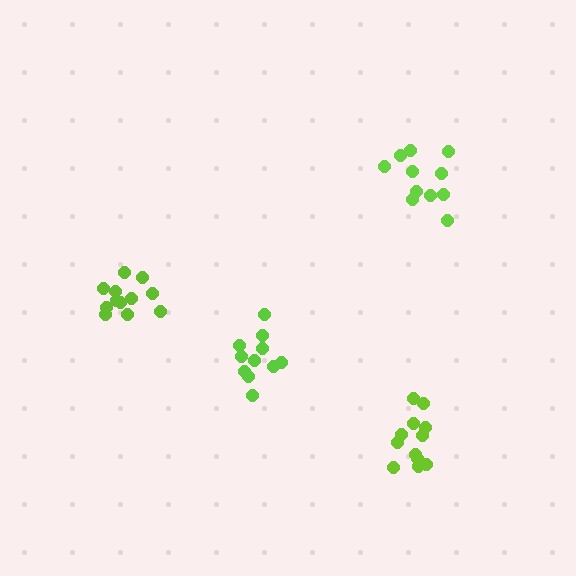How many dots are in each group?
Group 1: 12 dots, Group 2: 12 dots, Group 3: 11 dots, Group 4: 11 dots (46 total).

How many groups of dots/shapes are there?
There are 4 groups.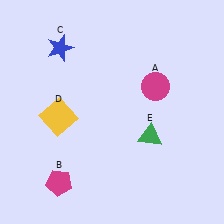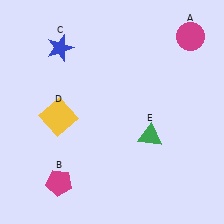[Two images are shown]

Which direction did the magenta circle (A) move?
The magenta circle (A) moved up.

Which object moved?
The magenta circle (A) moved up.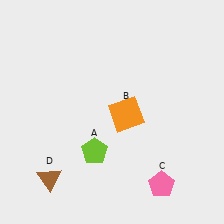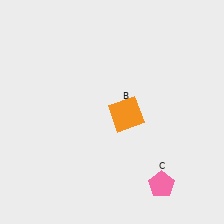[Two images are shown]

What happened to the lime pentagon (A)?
The lime pentagon (A) was removed in Image 2. It was in the bottom-left area of Image 1.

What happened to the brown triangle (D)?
The brown triangle (D) was removed in Image 2. It was in the bottom-left area of Image 1.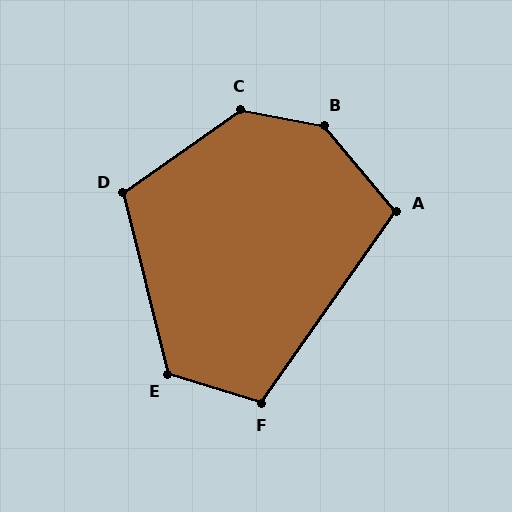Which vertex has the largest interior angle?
B, at approximately 141 degrees.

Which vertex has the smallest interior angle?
A, at approximately 105 degrees.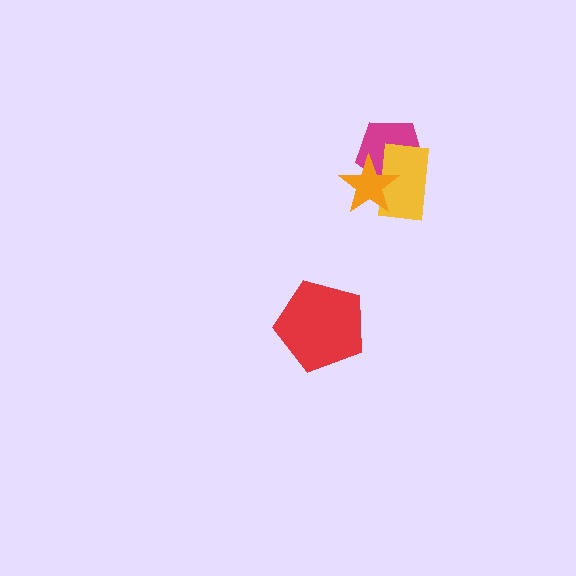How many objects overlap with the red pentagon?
0 objects overlap with the red pentagon.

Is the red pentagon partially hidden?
No, no other shape covers it.